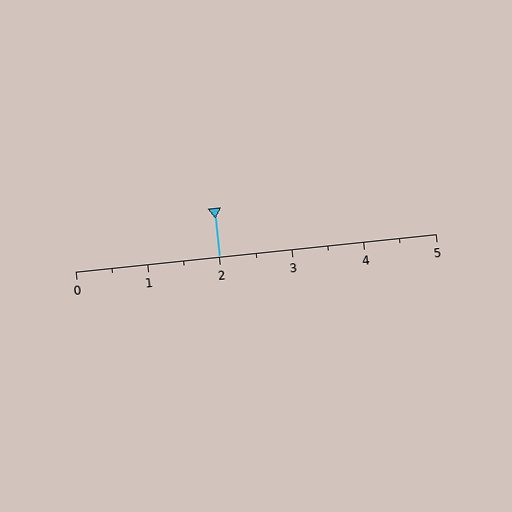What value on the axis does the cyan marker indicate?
The marker indicates approximately 2.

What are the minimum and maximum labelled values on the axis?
The axis runs from 0 to 5.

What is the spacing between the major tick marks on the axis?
The major ticks are spaced 1 apart.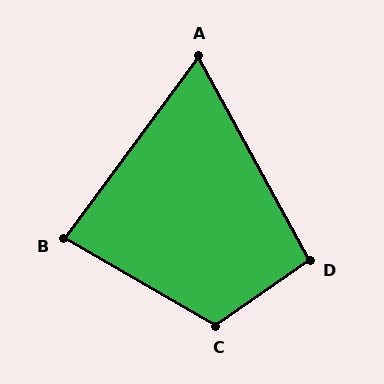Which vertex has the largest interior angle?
C, at approximately 115 degrees.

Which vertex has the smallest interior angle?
A, at approximately 65 degrees.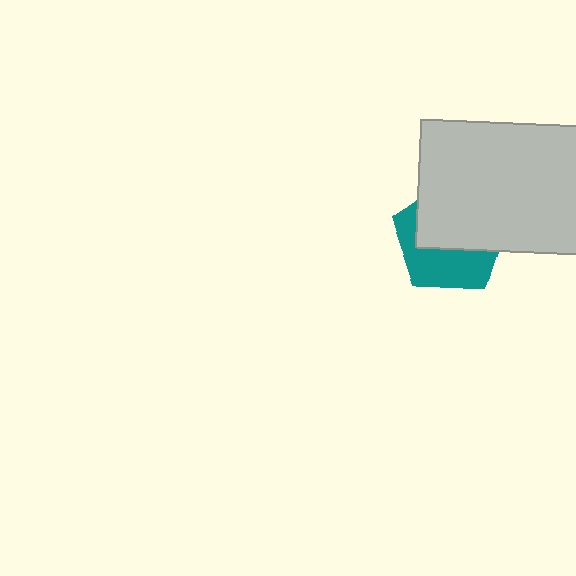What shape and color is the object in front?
The object in front is a light gray rectangle.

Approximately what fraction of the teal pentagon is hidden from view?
Roughly 56% of the teal pentagon is hidden behind the light gray rectangle.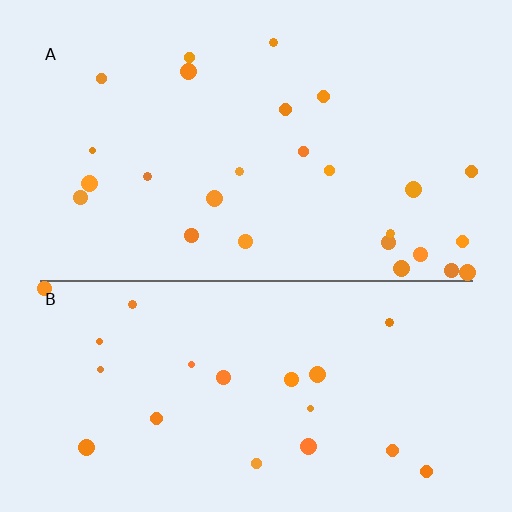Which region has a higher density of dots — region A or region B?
A (the top).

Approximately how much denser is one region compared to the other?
Approximately 1.3× — region A over region B.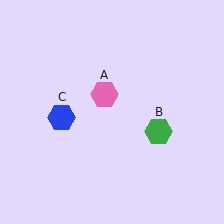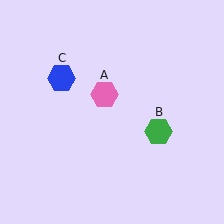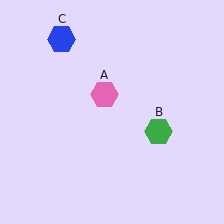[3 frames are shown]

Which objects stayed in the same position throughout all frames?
Pink hexagon (object A) and green hexagon (object B) remained stationary.